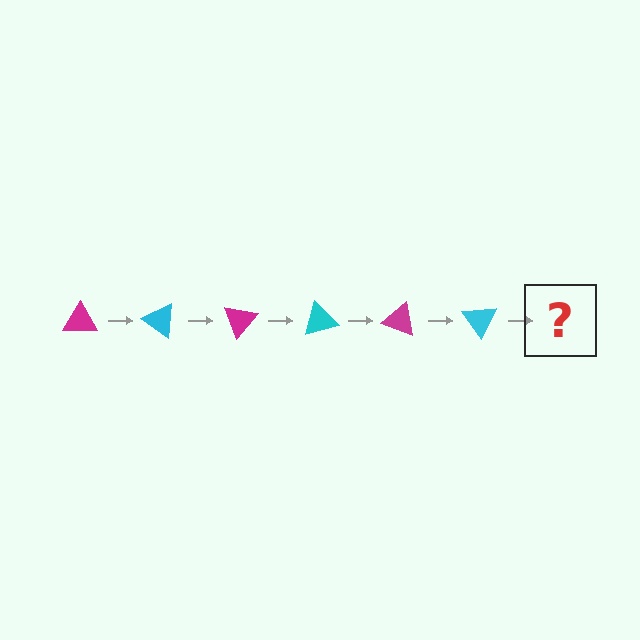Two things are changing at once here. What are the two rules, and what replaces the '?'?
The two rules are that it rotates 35 degrees each step and the color cycles through magenta and cyan. The '?' should be a magenta triangle, rotated 210 degrees from the start.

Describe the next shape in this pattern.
It should be a magenta triangle, rotated 210 degrees from the start.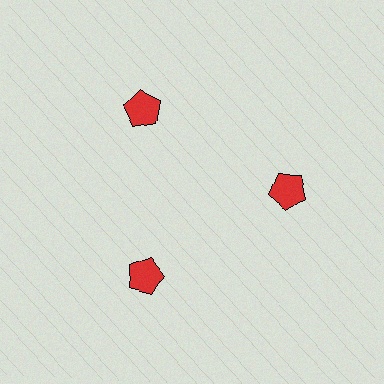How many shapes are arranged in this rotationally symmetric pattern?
There are 3 shapes, arranged in 3 groups of 1.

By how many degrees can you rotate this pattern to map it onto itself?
The pattern maps onto itself every 120 degrees of rotation.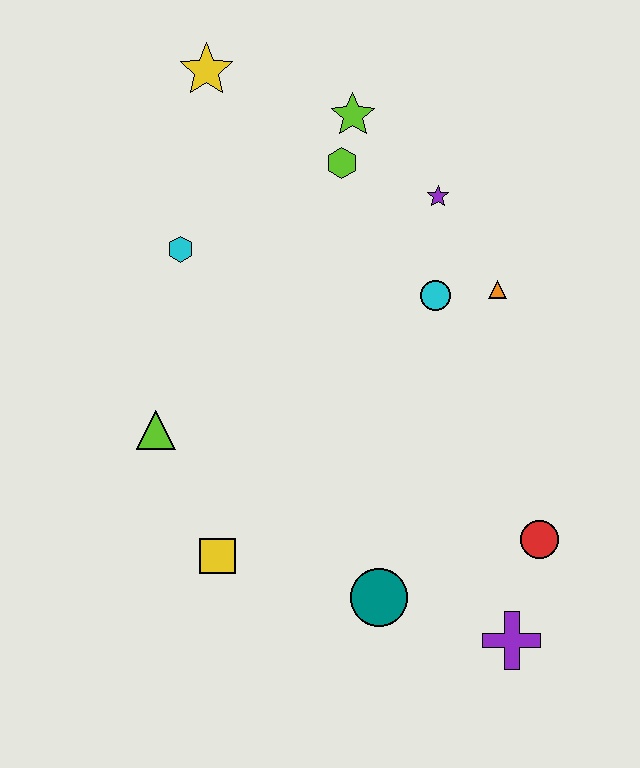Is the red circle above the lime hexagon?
No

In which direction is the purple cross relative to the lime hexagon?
The purple cross is below the lime hexagon.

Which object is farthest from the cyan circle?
The purple cross is farthest from the cyan circle.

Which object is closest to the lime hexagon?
The lime star is closest to the lime hexagon.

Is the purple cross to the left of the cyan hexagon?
No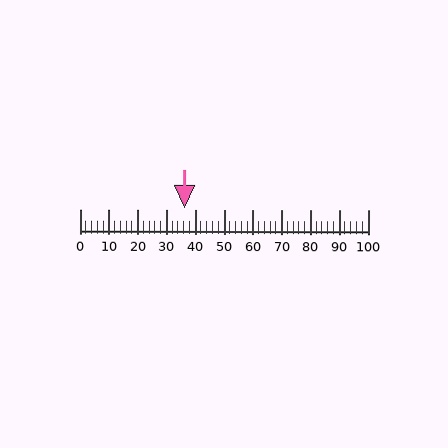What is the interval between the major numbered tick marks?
The major tick marks are spaced 10 units apart.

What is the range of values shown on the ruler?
The ruler shows values from 0 to 100.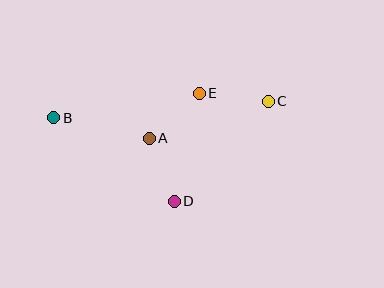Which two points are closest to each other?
Points A and E are closest to each other.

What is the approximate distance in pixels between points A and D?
The distance between A and D is approximately 68 pixels.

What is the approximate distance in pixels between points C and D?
The distance between C and D is approximately 137 pixels.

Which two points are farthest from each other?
Points B and C are farthest from each other.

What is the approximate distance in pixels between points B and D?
The distance between B and D is approximately 147 pixels.